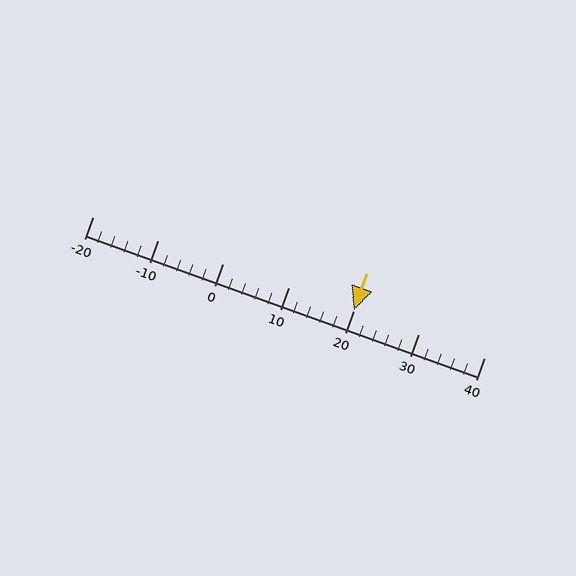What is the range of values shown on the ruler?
The ruler shows values from -20 to 40.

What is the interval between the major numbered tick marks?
The major tick marks are spaced 10 units apart.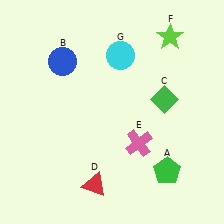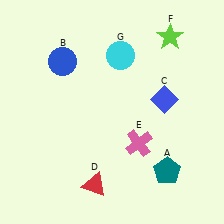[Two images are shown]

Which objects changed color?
A changed from green to teal. C changed from green to blue.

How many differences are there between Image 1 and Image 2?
There are 2 differences between the two images.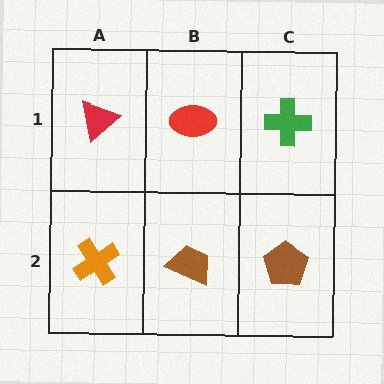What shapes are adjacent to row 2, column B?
A red ellipse (row 1, column B), an orange cross (row 2, column A), a brown pentagon (row 2, column C).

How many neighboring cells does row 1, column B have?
3.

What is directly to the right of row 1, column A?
A red ellipse.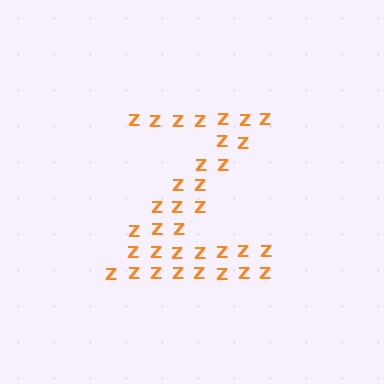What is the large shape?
The large shape is the letter Z.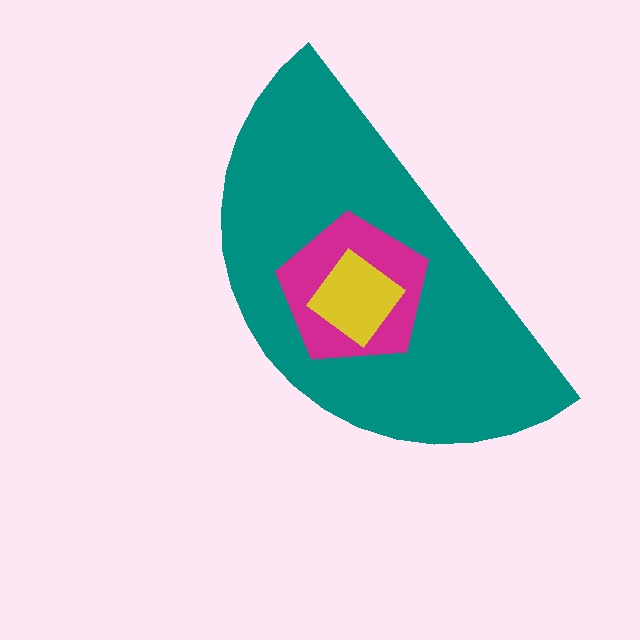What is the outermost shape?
The teal semicircle.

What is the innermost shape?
The yellow diamond.